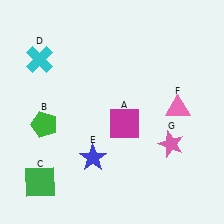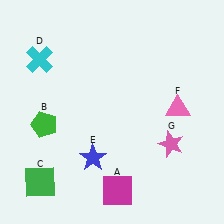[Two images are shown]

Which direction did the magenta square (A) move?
The magenta square (A) moved down.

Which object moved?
The magenta square (A) moved down.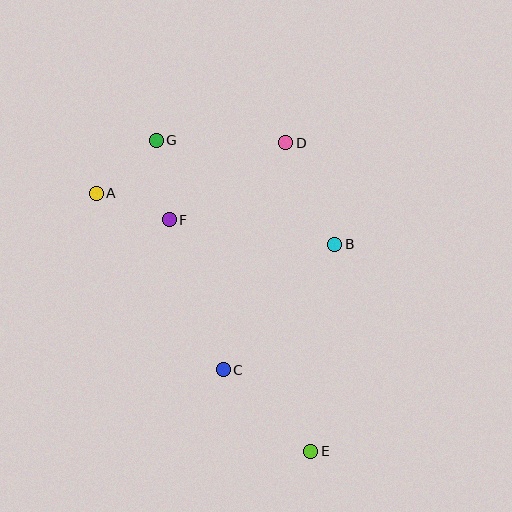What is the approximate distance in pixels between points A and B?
The distance between A and B is approximately 244 pixels.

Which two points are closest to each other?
Points A and F are closest to each other.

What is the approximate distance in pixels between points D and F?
The distance between D and F is approximately 140 pixels.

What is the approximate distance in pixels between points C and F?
The distance between C and F is approximately 160 pixels.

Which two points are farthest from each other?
Points E and G are farthest from each other.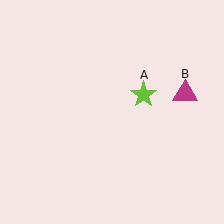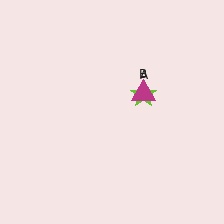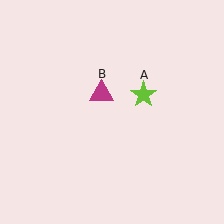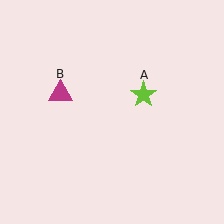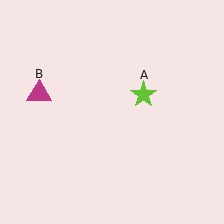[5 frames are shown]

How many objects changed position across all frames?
1 object changed position: magenta triangle (object B).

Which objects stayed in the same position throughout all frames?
Lime star (object A) remained stationary.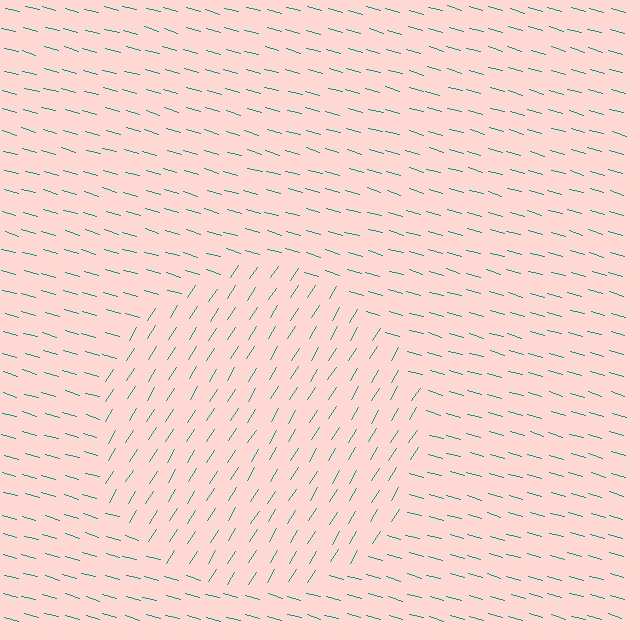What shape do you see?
I see a circle.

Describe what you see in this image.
The image is filled with small teal line segments. A circle region in the image has lines oriented differently from the surrounding lines, creating a visible texture boundary.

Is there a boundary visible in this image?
Yes, there is a texture boundary formed by a change in line orientation.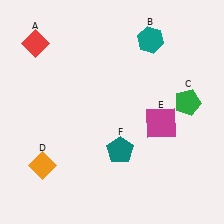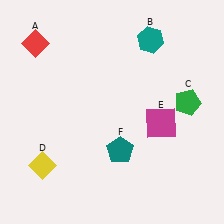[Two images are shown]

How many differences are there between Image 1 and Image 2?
There is 1 difference between the two images.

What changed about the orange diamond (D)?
In Image 1, D is orange. In Image 2, it changed to yellow.